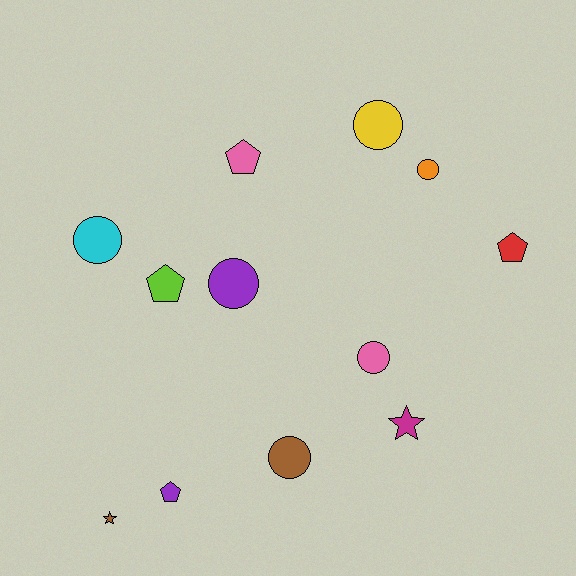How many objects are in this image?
There are 12 objects.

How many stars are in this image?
There are 2 stars.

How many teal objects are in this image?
There are no teal objects.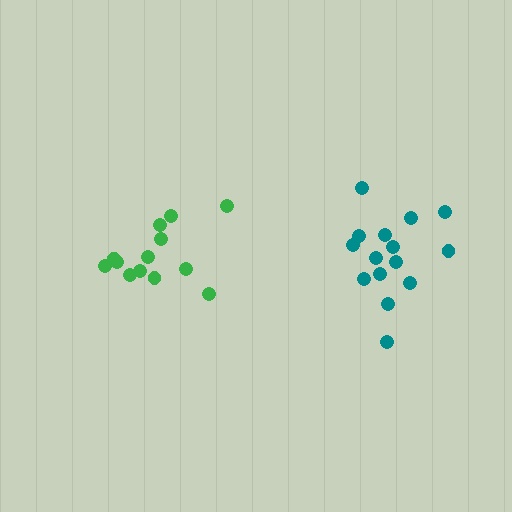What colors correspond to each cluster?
The clusters are colored: green, teal.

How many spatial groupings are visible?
There are 2 spatial groupings.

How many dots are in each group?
Group 1: 13 dots, Group 2: 15 dots (28 total).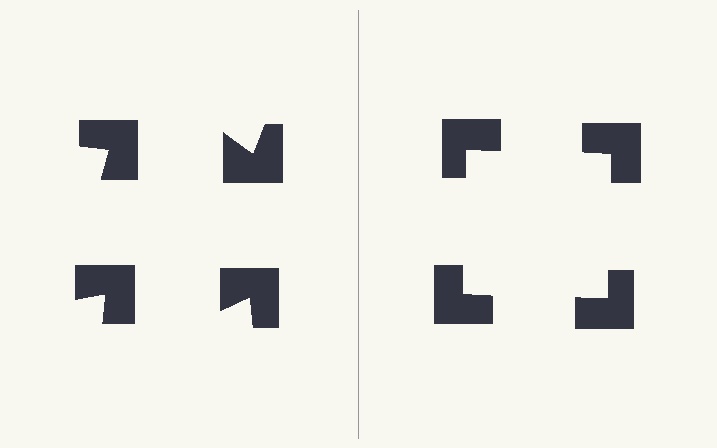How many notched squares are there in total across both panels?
8 — 4 on each side.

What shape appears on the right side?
An illusory square.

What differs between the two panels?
The notched squares are positioned identically on both sides; only the wedge orientations differ. On the right they align to a square; on the left they are misaligned.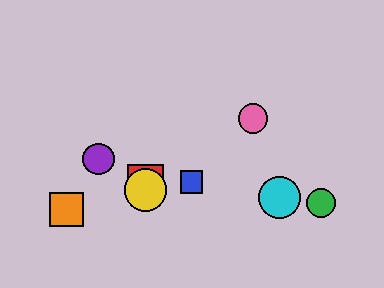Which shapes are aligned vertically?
The red square, the yellow circle are aligned vertically.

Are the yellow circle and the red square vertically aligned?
Yes, both are at x≈146.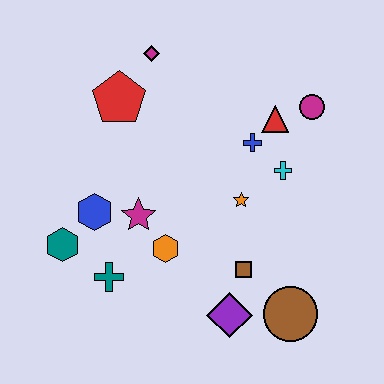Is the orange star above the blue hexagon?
Yes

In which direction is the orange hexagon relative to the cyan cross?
The orange hexagon is to the left of the cyan cross.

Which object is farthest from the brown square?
The magenta diamond is farthest from the brown square.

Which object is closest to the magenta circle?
The red triangle is closest to the magenta circle.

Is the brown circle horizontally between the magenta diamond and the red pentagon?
No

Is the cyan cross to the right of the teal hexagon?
Yes